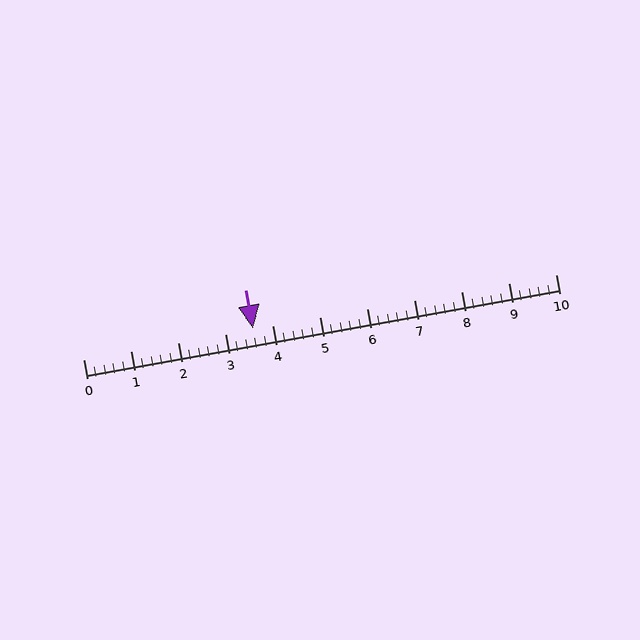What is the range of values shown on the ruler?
The ruler shows values from 0 to 10.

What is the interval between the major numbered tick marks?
The major tick marks are spaced 1 units apart.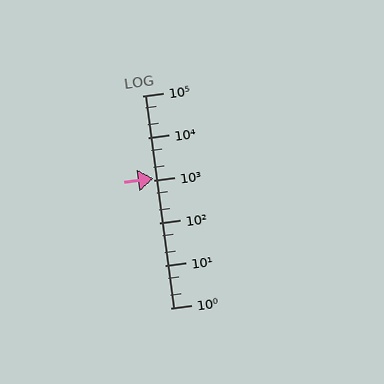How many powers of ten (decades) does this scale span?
The scale spans 5 decades, from 1 to 100000.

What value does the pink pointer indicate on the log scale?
The pointer indicates approximately 1100.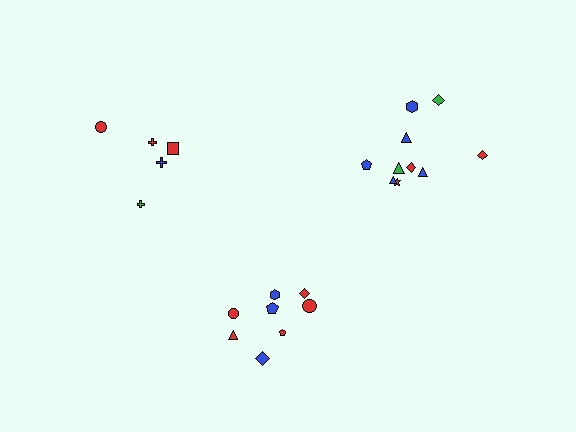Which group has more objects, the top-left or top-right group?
The top-right group.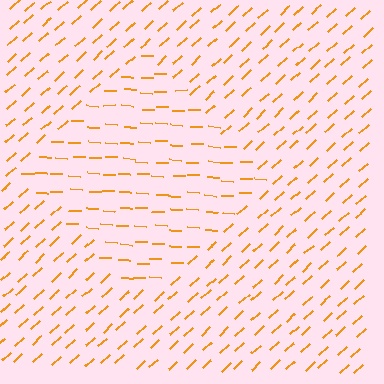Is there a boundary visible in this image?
Yes, there is a texture boundary formed by a change in line orientation.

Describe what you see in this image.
The image is filled with small orange line segments. A diamond region in the image has lines oriented differently from the surrounding lines, creating a visible texture boundary.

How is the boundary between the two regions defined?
The boundary is defined purely by a change in line orientation (approximately 45 degrees difference). All lines are the same color and thickness.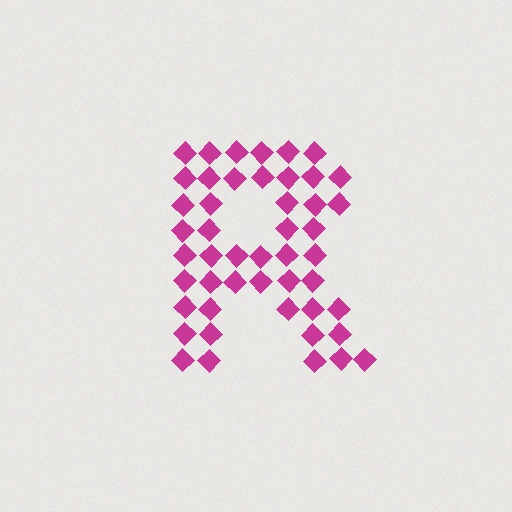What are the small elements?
The small elements are diamonds.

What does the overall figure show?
The overall figure shows the letter R.